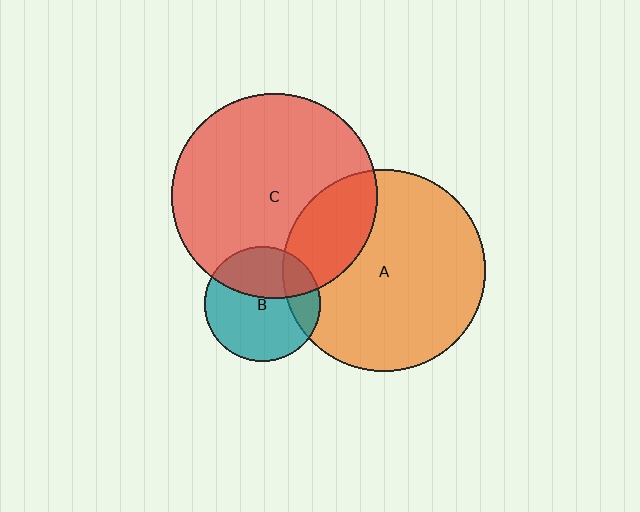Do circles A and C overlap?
Yes.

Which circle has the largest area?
Circle C (red).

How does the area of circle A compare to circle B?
Approximately 3.1 times.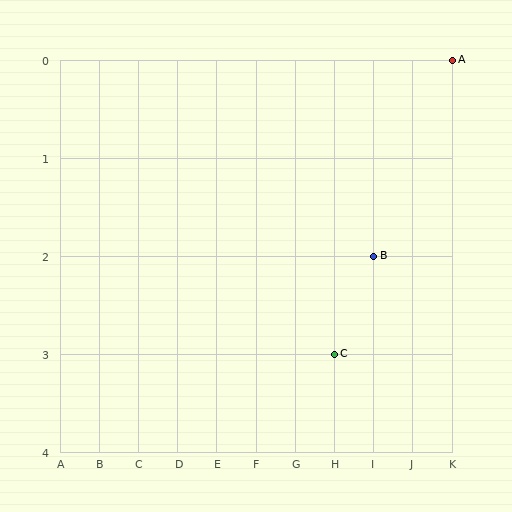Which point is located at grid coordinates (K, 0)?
Point A is at (K, 0).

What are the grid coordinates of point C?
Point C is at grid coordinates (H, 3).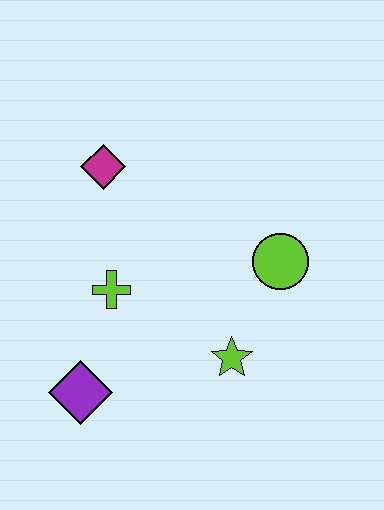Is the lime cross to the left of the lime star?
Yes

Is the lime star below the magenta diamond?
Yes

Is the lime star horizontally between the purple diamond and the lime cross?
No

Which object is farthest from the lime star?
The magenta diamond is farthest from the lime star.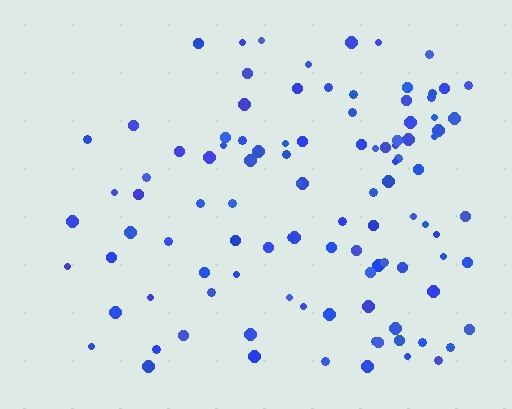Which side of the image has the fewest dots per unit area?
The left.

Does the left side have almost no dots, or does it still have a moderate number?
Still a moderate number, just noticeably fewer than the right.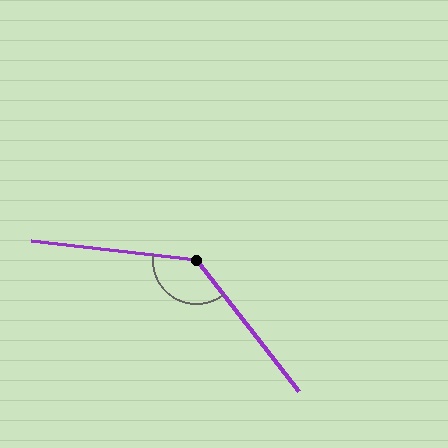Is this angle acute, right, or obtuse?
It is obtuse.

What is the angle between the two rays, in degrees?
Approximately 135 degrees.